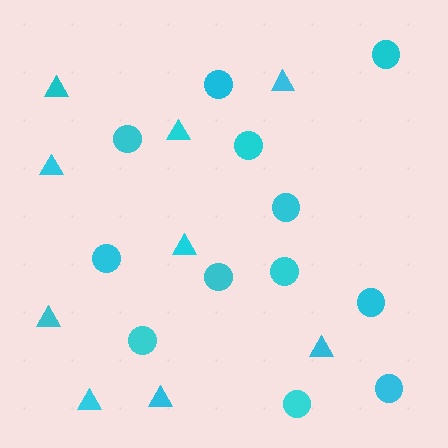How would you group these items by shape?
There are 2 groups: one group of circles (12) and one group of triangles (9).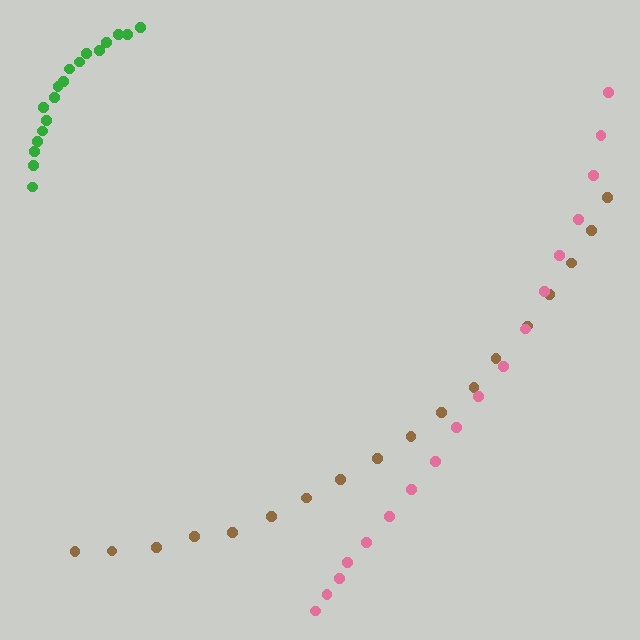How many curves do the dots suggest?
There are 3 distinct paths.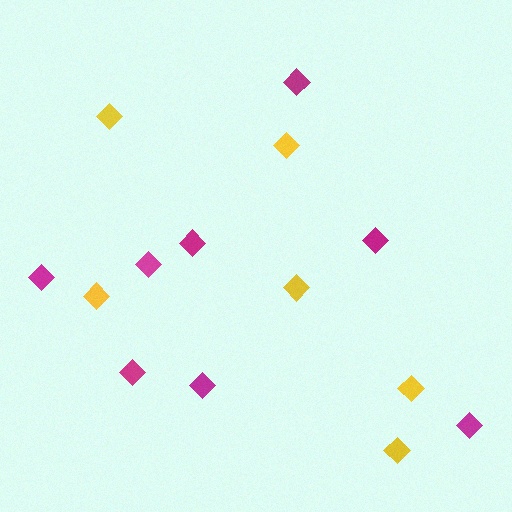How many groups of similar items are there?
There are 2 groups: one group of yellow diamonds (6) and one group of magenta diamonds (8).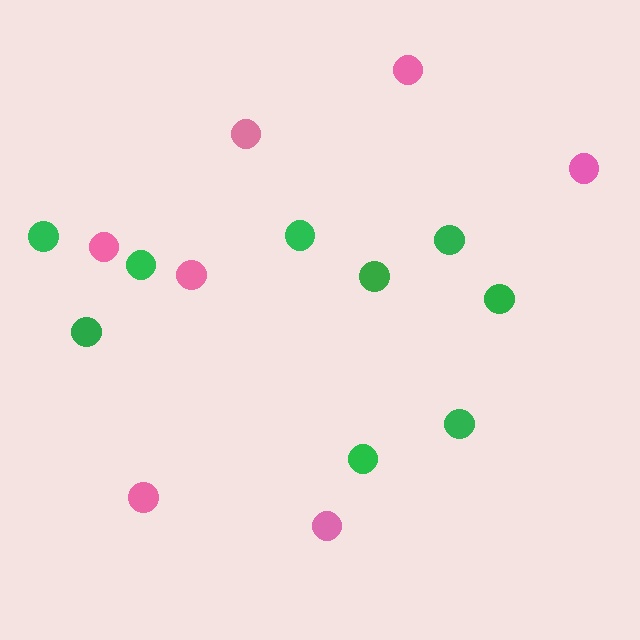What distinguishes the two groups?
There are 2 groups: one group of pink circles (7) and one group of green circles (9).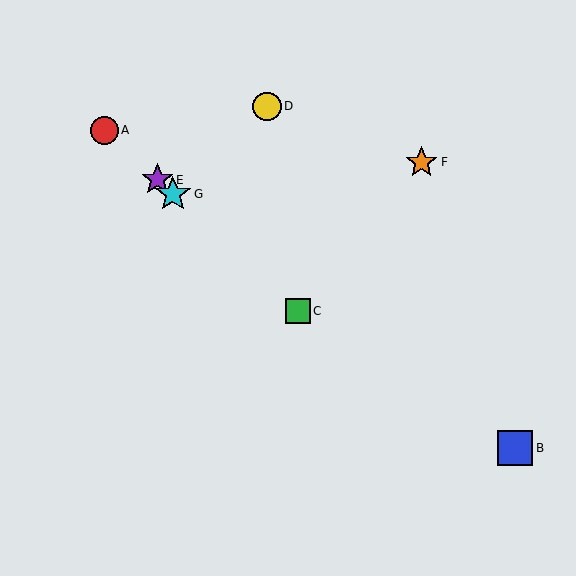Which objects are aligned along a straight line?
Objects A, C, E, G are aligned along a straight line.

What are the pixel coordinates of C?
Object C is at (298, 311).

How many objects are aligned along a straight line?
4 objects (A, C, E, G) are aligned along a straight line.